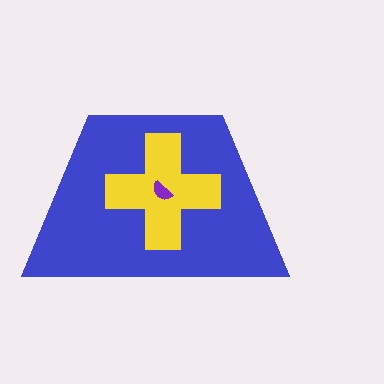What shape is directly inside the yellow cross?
The purple semicircle.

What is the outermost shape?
The blue trapezoid.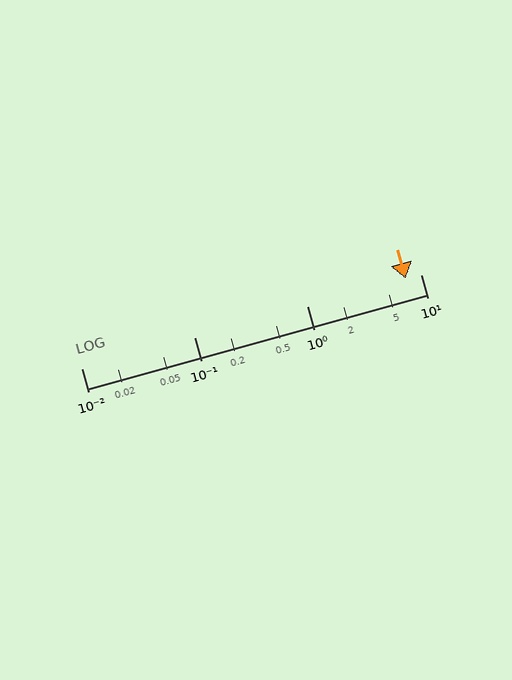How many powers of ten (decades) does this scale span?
The scale spans 3 decades, from 0.01 to 10.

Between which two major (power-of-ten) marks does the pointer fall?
The pointer is between 1 and 10.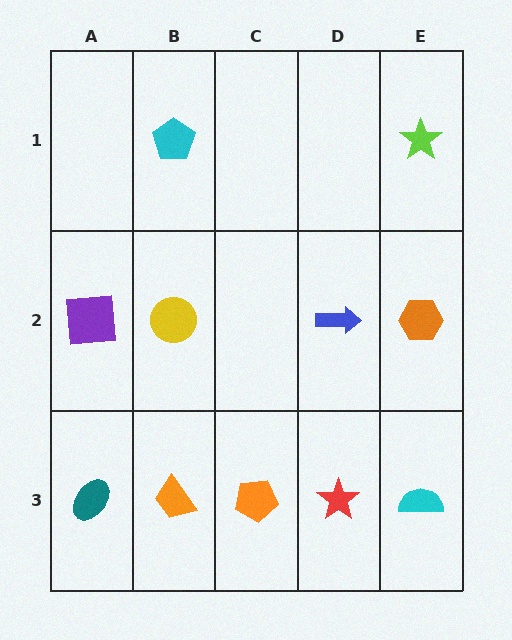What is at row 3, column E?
A cyan semicircle.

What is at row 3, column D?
A red star.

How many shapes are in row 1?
2 shapes.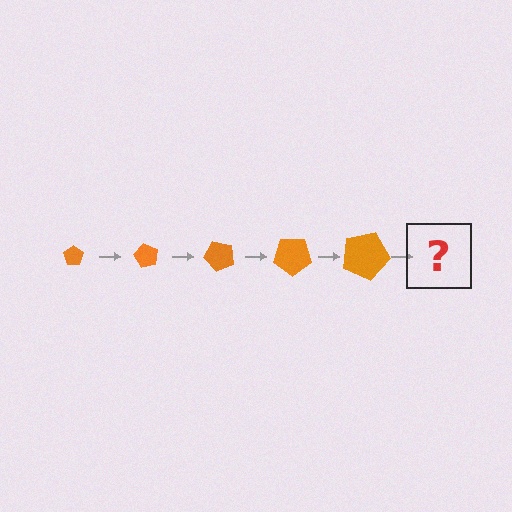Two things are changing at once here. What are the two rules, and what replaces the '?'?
The two rules are that the pentagon grows larger each step and it rotates 60 degrees each step. The '?' should be a pentagon, larger than the previous one and rotated 300 degrees from the start.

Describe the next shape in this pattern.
It should be a pentagon, larger than the previous one and rotated 300 degrees from the start.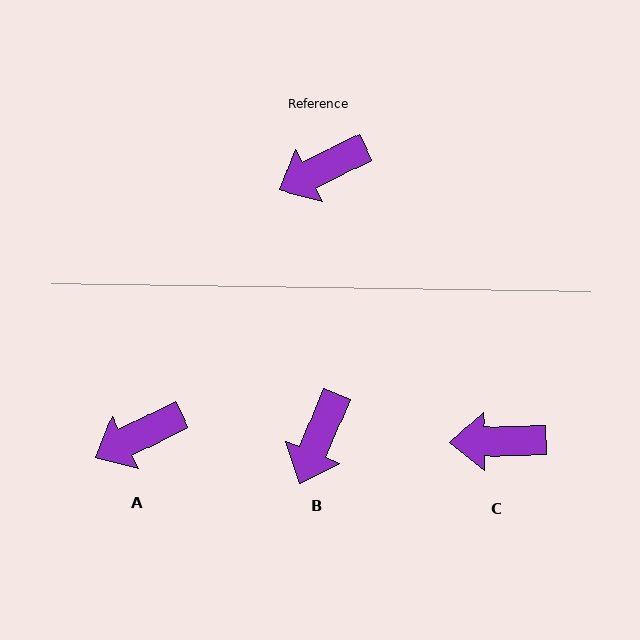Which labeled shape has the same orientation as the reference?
A.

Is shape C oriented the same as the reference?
No, it is off by about 25 degrees.